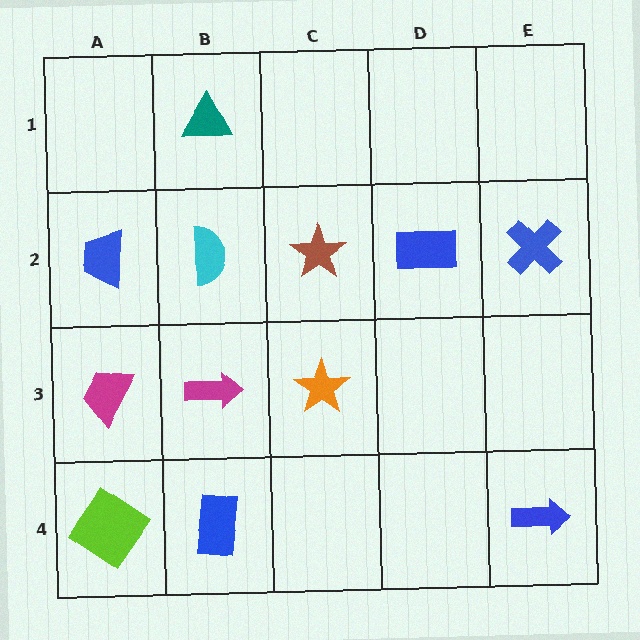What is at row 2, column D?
A blue rectangle.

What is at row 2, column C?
A brown star.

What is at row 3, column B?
A magenta arrow.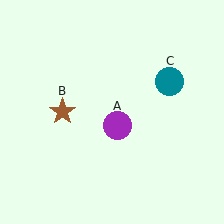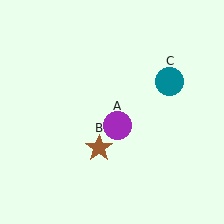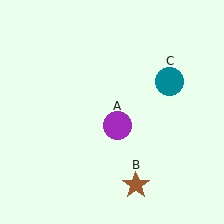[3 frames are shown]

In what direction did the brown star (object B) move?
The brown star (object B) moved down and to the right.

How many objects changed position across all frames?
1 object changed position: brown star (object B).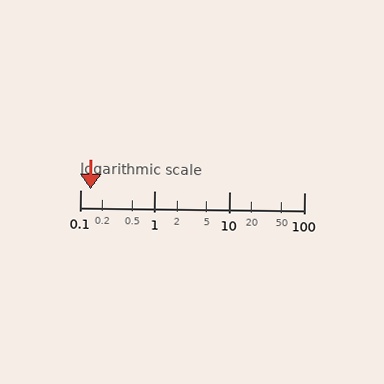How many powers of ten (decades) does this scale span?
The scale spans 3 decades, from 0.1 to 100.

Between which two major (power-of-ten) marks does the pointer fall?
The pointer is between 0.1 and 1.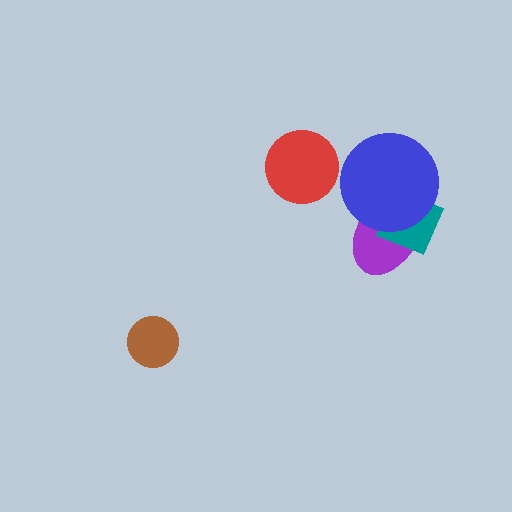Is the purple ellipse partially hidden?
Yes, it is partially covered by another shape.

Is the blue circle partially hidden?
No, no other shape covers it.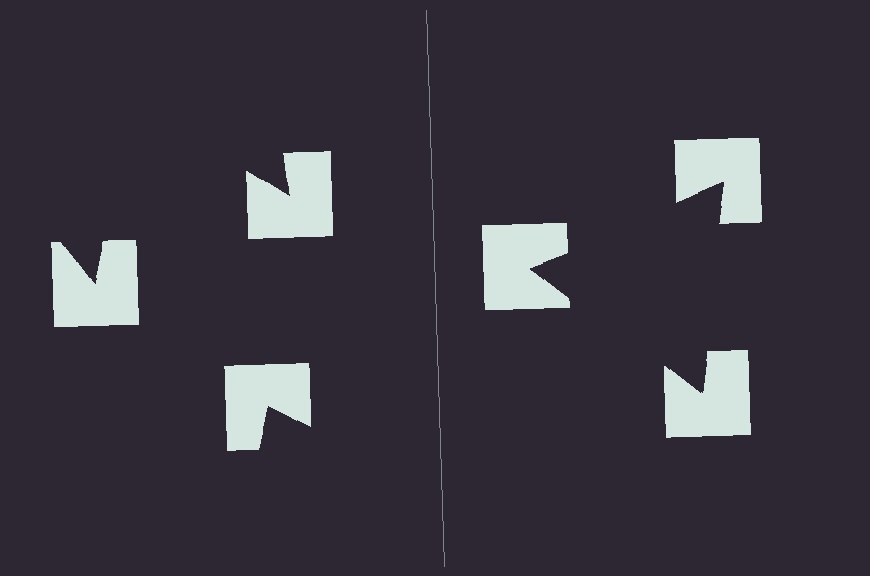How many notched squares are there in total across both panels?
6 — 3 on each side.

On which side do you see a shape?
An illusory triangle appears on the right side. On the left side the wedge cuts are rotated, so no coherent shape forms.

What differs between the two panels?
The notched squares are positioned identically on both sides; only the wedge orientations differ. On the right they align to a triangle; on the left they are misaligned.